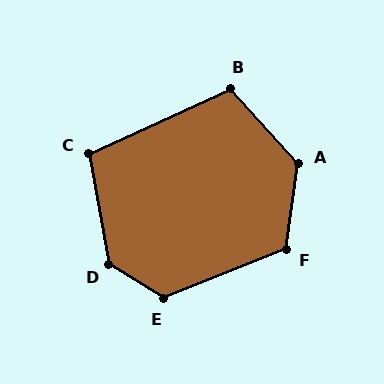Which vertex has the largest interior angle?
D, at approximately 132 degrees.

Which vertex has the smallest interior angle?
C, at approximately 104 degrees.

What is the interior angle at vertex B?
Approximately 108 degrees (obtuse).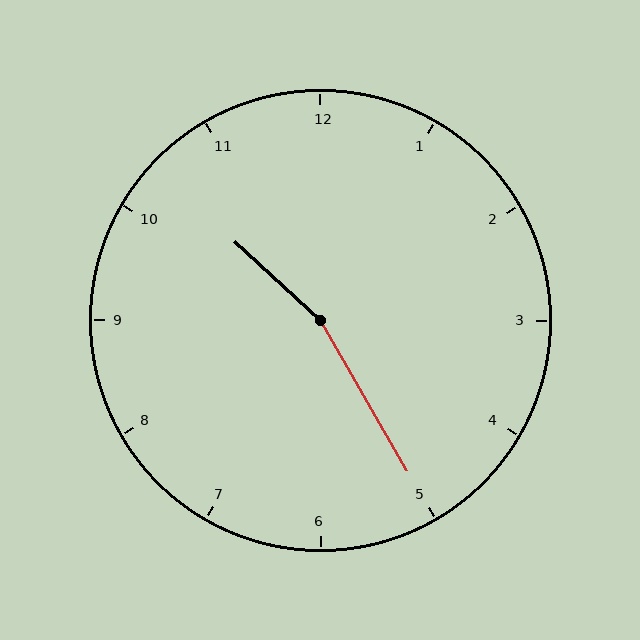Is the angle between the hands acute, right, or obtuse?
It is obtuse.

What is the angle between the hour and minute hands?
Approximately 162 degrees.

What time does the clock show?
10:25.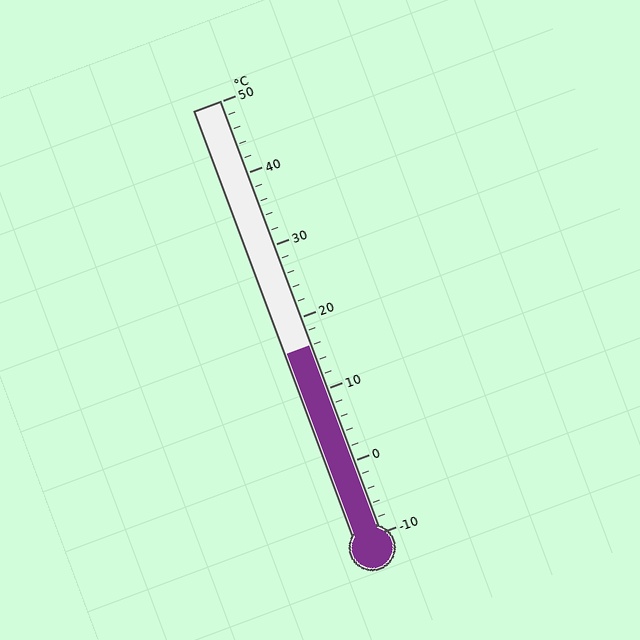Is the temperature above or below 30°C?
The temperature is below 30°C.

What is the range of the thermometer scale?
The thermometer scale ranges from -10°C to 50°C.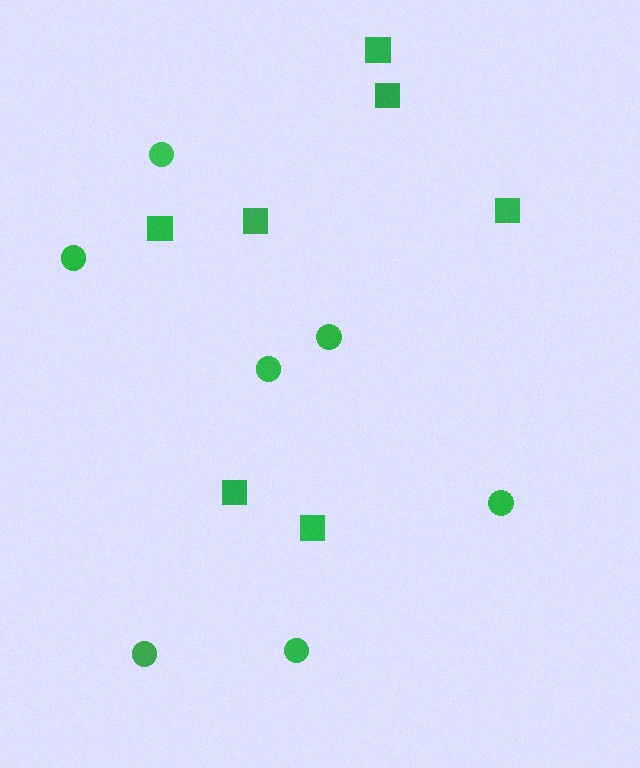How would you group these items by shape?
There are 2 groups: one group of circles (7) and one group of squares (7).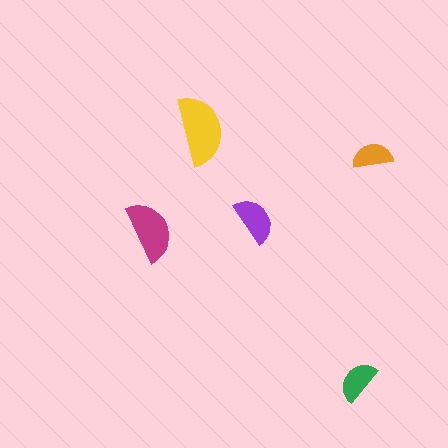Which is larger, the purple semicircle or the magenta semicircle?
The magenta one.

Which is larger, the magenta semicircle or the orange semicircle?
The magenta one.